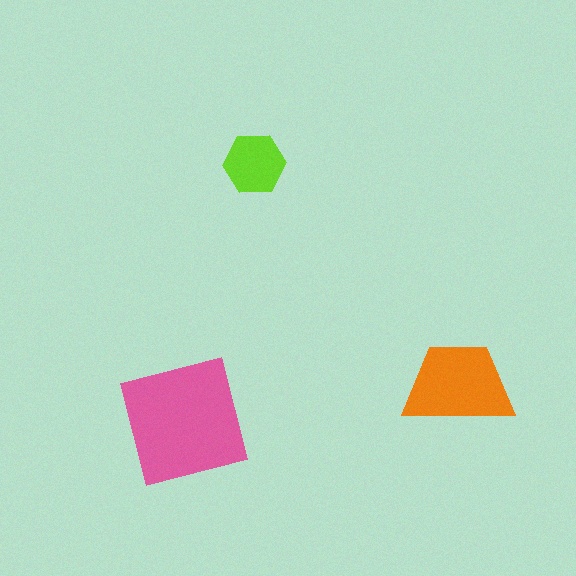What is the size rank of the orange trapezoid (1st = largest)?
2nd.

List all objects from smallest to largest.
The lime hexagon, the orange trapezoid, the pink square.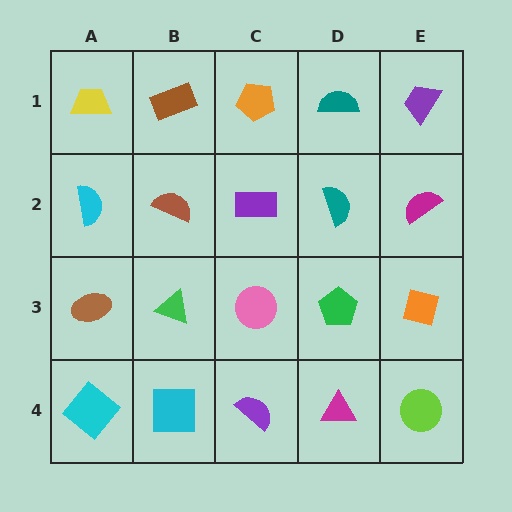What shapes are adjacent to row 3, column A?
A cyan semicircle (row 2, column A), a cyan diamond (row 4, column A), a green triangle (row 3, column B).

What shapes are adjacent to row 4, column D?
A green pentagon (row 3, column D), a purple semicircle (row 4, column C), a lime circle (row 4, column E).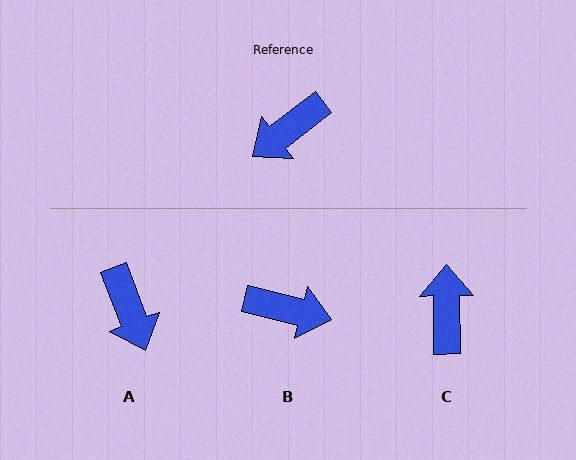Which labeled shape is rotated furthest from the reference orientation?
B, about 129 degrees away.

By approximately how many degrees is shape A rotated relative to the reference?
Approximately 73 degrees counter-clockwise.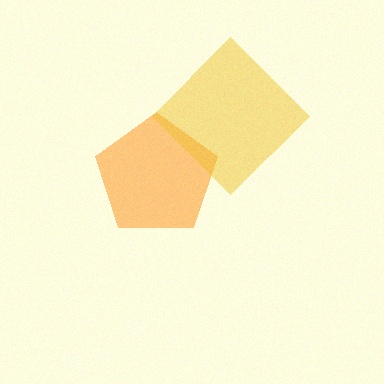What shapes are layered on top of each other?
The layered shapes are: an orange pentagon, a yellow diamond.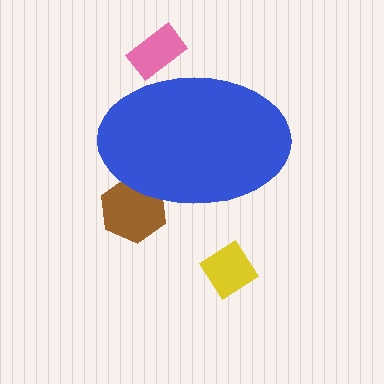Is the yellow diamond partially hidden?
No, the yellow diamond is fully visible.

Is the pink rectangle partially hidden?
Yes, the pink rectangle is partially hidden behind the blue ellipse.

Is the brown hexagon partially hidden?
Yes, the brown hexagon is partially hidden behind the blue ellipse.